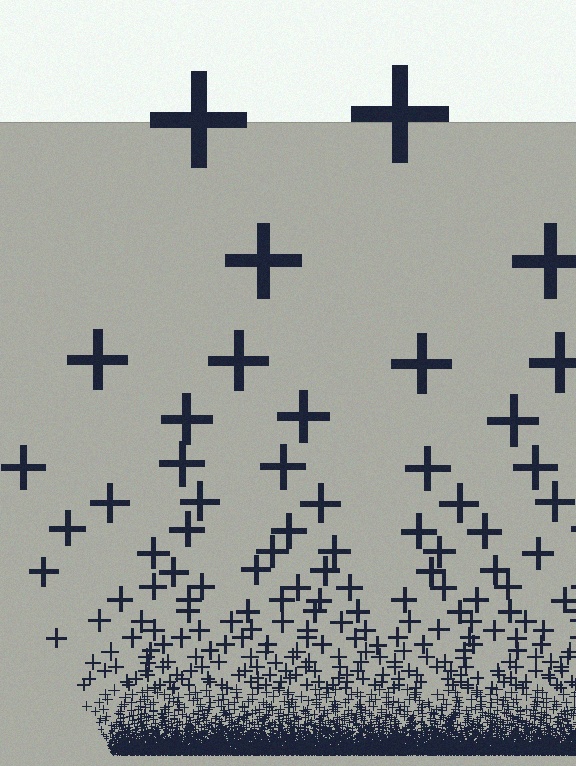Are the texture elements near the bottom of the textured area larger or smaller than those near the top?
Smaller. The gradient is inverted — elements near the bottom are smaller and denser.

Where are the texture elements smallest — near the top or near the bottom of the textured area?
Near the bottom.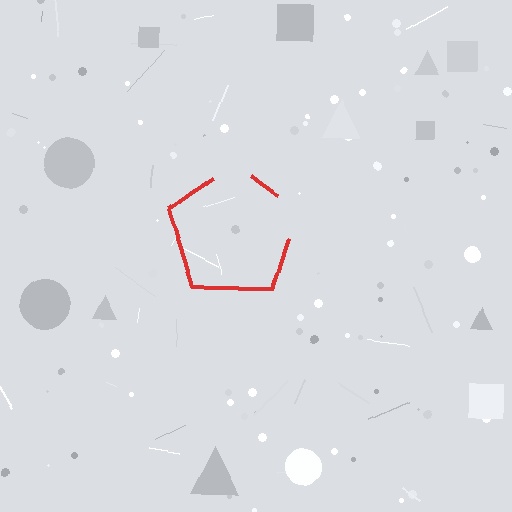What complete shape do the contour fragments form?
The contour fragments form a pentagon.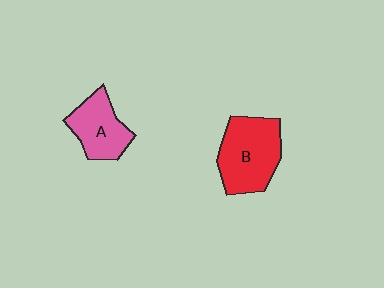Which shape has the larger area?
Shape B (red).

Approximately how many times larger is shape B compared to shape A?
Approximately 1.4 times.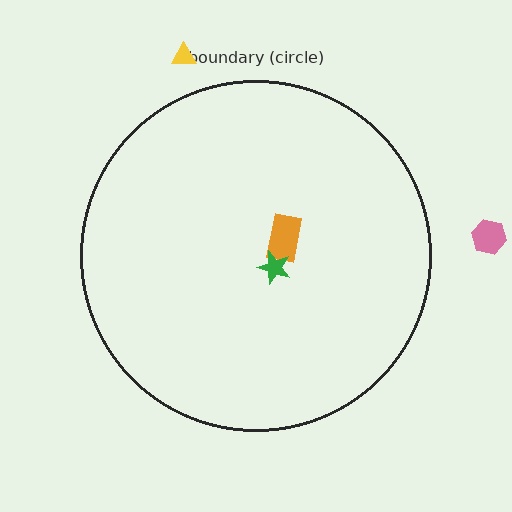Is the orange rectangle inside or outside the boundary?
Inside.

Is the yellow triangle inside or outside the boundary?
Outside.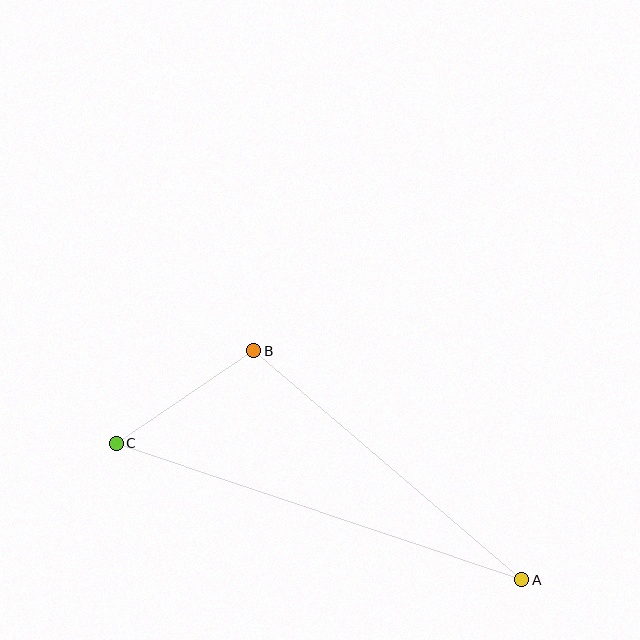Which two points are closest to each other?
Points B and C are closest to each other.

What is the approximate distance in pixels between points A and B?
The distance between A and B is approximately 353 pixels.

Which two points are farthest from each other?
Points A and C are farthest from each other.